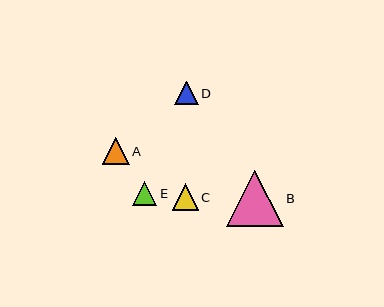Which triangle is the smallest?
Triangle D is the smallest with a size of approximately 23 pixels.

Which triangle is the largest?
Triangle B is the largest with a size of approximately 56 pixels.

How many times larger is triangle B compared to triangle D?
Triangle B is approximately 2.4 times the size of triangle D.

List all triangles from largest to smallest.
From largest to smallest: B, A, C, E, D.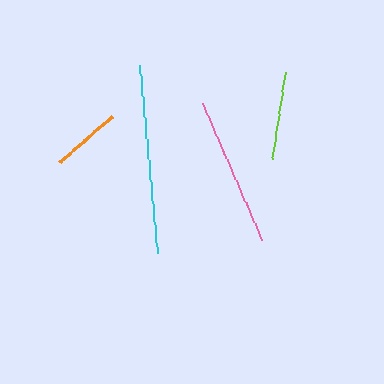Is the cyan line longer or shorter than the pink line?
The cyan line is longer than the pink line.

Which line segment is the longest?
The cyan line is the longest at approximately 188 pixels.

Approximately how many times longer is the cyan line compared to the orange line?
The cyan line is approximately 2.7 times the length of the orange line.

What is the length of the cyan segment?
The cyan segment is approximately 188 pixels long.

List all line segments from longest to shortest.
From longest to shortest: cyan, pink, lime, orange.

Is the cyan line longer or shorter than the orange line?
The cyan line is longer than the orange line.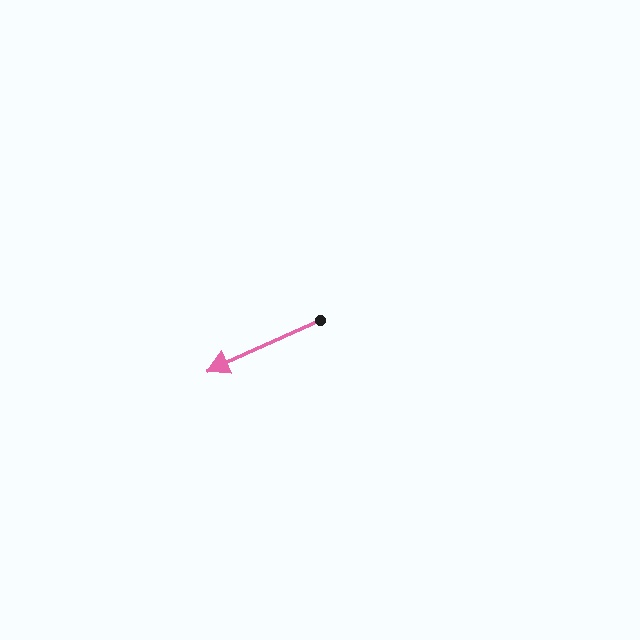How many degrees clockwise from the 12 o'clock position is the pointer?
Approximately 246 degrees.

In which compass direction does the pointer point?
Southwest.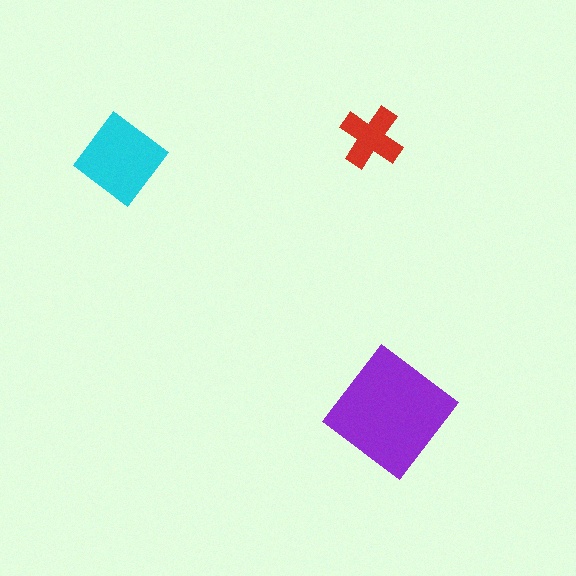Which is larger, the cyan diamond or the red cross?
The cyan diamond.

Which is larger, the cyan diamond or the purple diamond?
The purple diamond.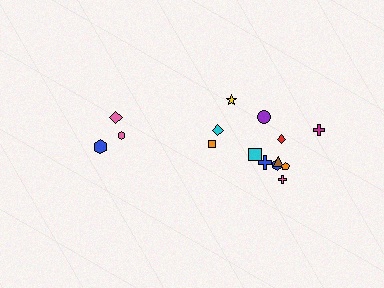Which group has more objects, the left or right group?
The right group.